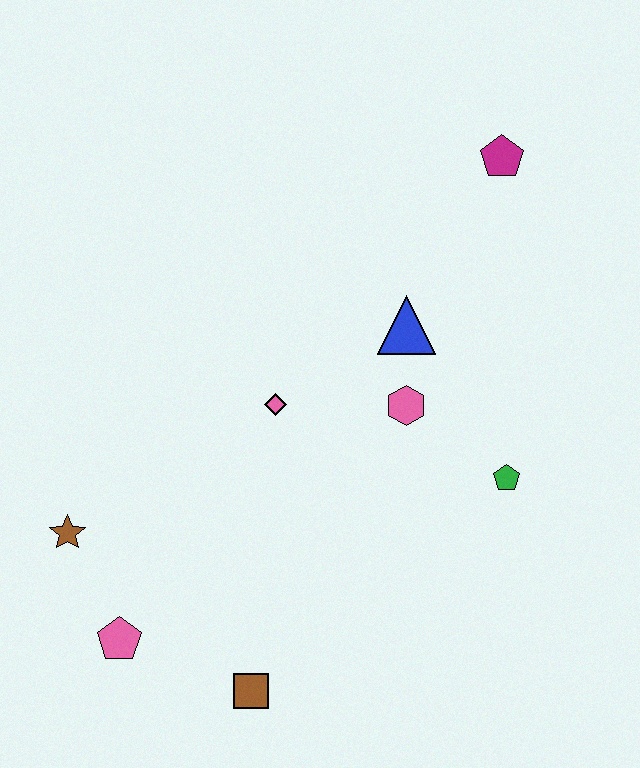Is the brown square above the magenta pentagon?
No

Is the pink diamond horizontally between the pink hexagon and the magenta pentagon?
No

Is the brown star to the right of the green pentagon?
No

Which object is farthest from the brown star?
The magenta pentagon is farthest from the brown star.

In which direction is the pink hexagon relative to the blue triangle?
The pink hexagon is below the blue triangle.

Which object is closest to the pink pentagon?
The brown star is closest to the pink pentagon.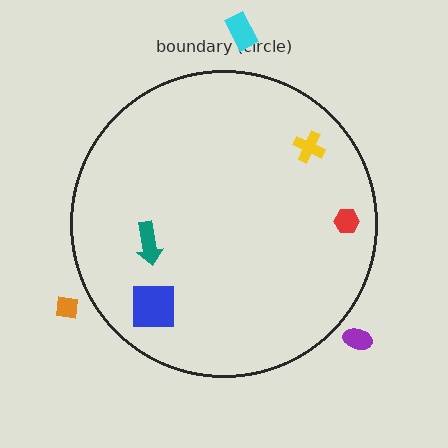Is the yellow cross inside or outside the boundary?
Inside.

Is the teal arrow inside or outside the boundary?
Inside.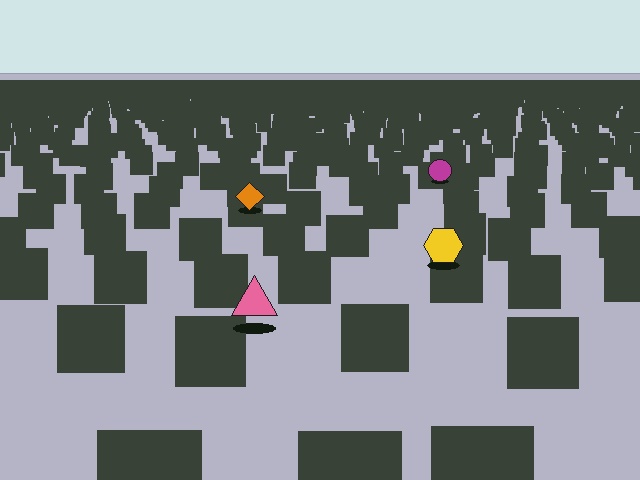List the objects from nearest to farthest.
From nearest to farthest: the pink triangle, the yellow hexagon, the orange diamond, the magenta circle.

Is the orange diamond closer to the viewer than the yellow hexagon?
No. The yellow hexagon is closer — you can tell from the texture gradient: the ground texture is coarser near it.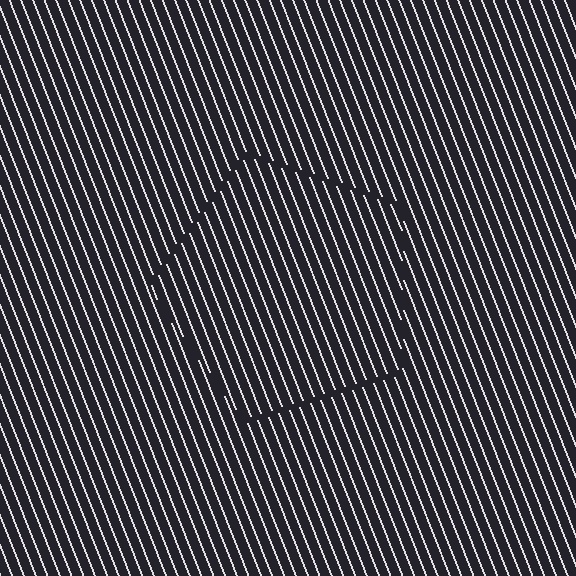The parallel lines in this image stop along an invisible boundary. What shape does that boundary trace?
An illusory pentagon. The interior of the shape contains the same grating, shifted by half a period — the contour is defined by the phase discontinuity where line-ends from the inner and outer gratings abut.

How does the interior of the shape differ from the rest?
The interior of the shape contains the same grating, shifted by half a period — the contour is defined by the phase discontinuity where line-ends from the inner and outer gratings abut.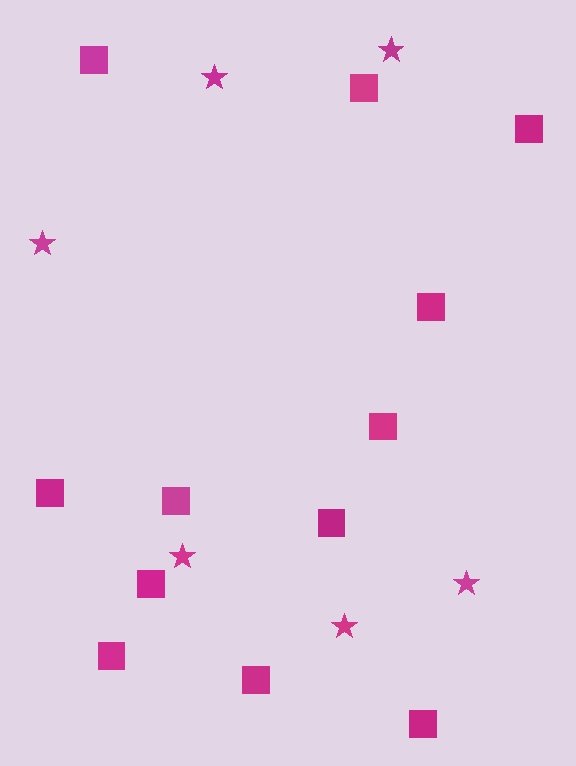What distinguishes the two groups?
There are 2 groups: one group of squares (12) and one group of stars (6).